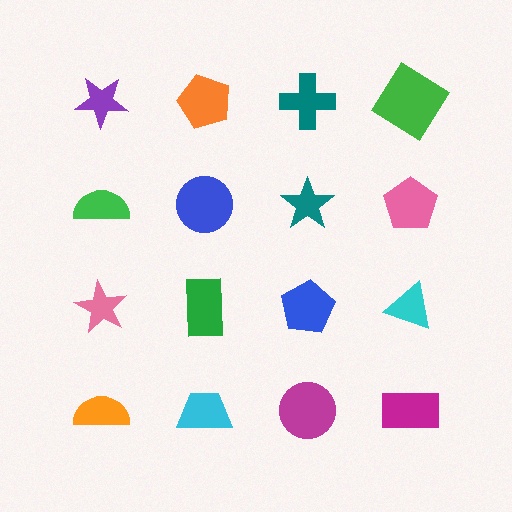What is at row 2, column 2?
A blue circle.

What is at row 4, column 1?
An orange semicircle.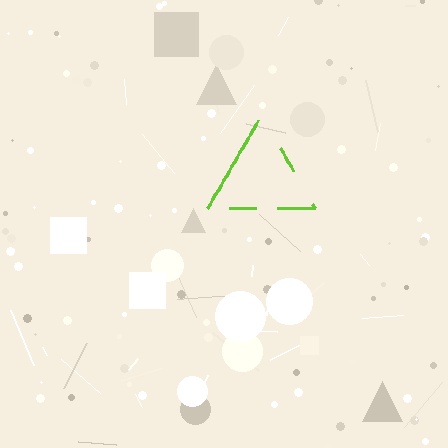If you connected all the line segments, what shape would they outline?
They would outline a triangle.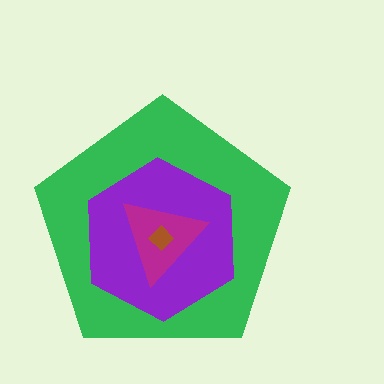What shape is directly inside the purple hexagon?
The magenta triangle.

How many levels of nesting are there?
4.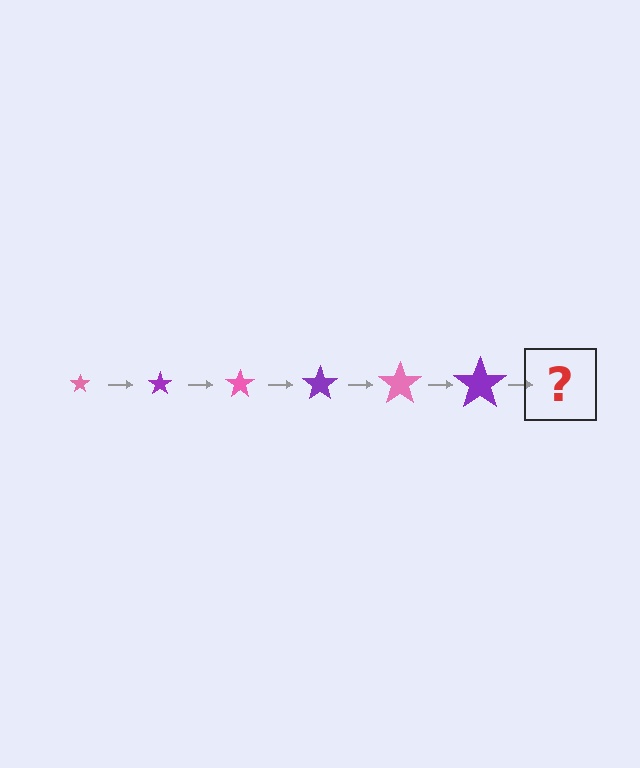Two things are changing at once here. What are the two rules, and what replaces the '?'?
The two rules are that the star grows larger each step and the color cycles through pink and purple. The '?' should be a pink star, larger than the previous one.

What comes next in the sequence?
The next element should be a pink star, larger than the previous one.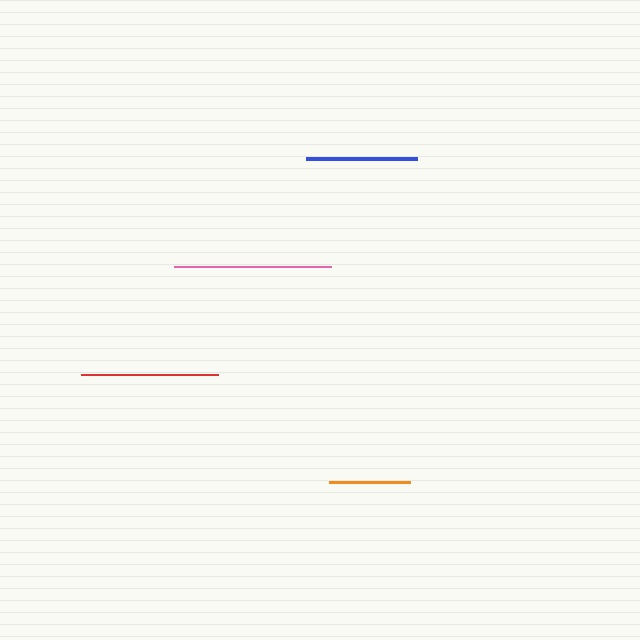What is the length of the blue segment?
The blue segment is approximately 112 pixels long.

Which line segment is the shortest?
The orange line is the shortest at approximately 81 pixels.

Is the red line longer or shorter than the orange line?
The red line is longer than the orange line.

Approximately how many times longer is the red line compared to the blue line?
The red line is approximately 1.2 times the length of the blue line.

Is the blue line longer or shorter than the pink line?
The pink line is longer than the blue line.